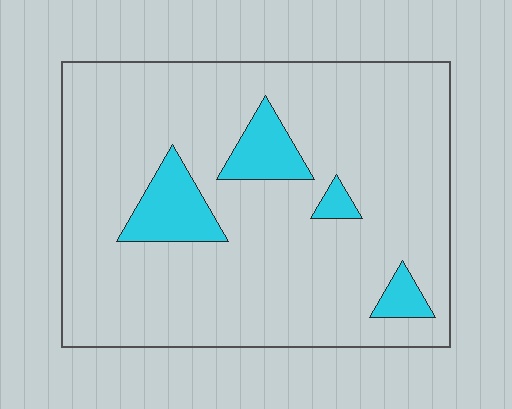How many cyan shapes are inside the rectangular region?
4.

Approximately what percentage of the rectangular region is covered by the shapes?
Approximately 10%.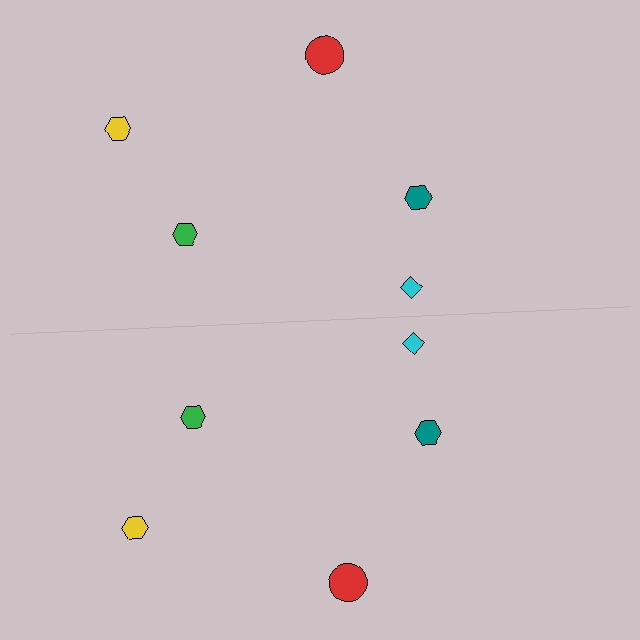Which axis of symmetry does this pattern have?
The pattern has a horizontal axis of symmetry running through the center of the image.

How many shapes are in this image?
There are 10 shapes in this image.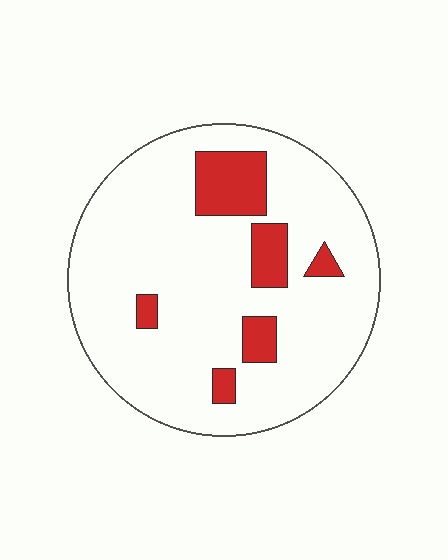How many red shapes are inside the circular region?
6.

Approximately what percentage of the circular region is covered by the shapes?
Approximately 15%.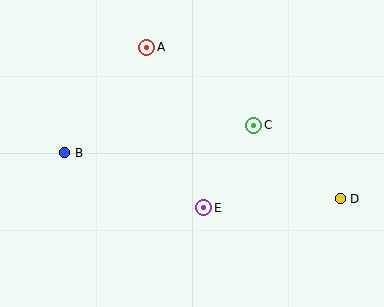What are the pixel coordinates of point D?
Point D is at (340, 199).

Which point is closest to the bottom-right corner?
Point D is closest to the bottom-right corner.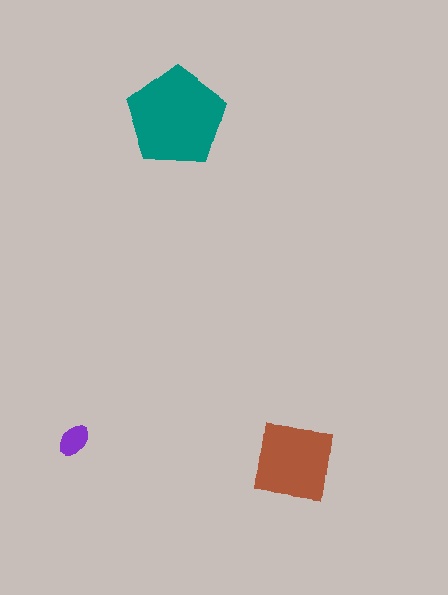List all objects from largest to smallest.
The teal pentagon, the brown square, the purple ellipse.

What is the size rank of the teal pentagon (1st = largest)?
1st.